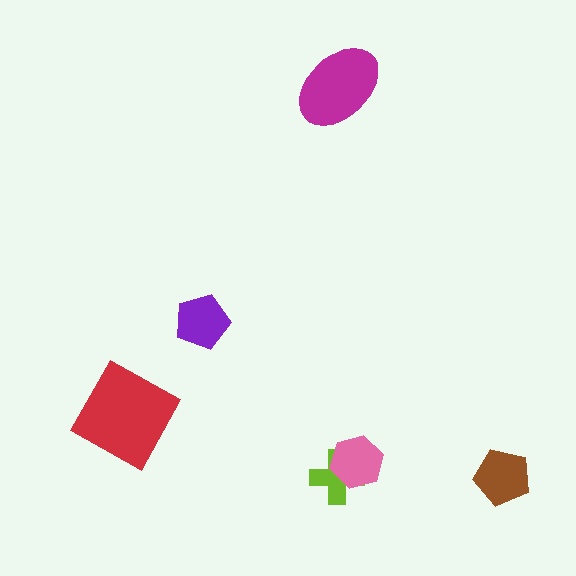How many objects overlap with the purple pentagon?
0 objects overlap with the purple pentagon.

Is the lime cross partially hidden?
Yes, it is partially covered by another shape.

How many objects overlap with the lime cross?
1 object overlaps with the lime cross.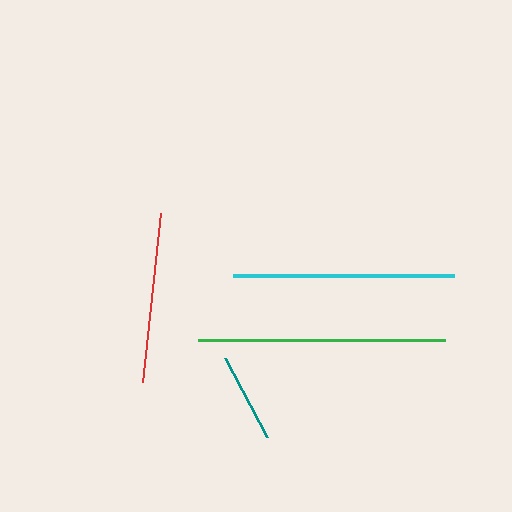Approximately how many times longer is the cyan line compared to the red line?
The cyan line is approximately 1.3 times the length of the red line.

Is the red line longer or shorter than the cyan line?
The cyan line is longer than the red line.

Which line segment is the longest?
The green line is the longest at approximately 248 pixels.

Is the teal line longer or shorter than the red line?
The red line is longer than the teal line.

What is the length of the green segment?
The green segment is approximately 248 pixels long.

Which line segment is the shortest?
The teal line is the shortest at approximately 90 pixels.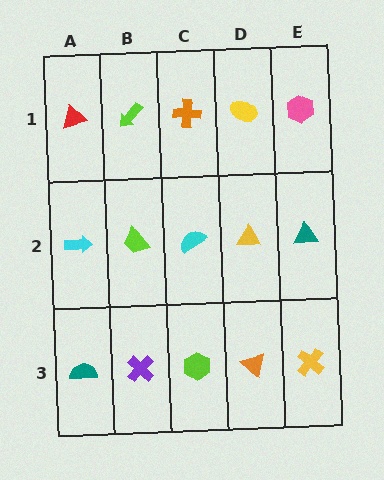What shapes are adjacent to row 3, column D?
A yellow triangle (row 2, column D), a lime hexagon (row 3, column C), a yellow cross (row 3, column E).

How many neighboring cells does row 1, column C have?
3.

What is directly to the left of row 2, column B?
A cyan arrow.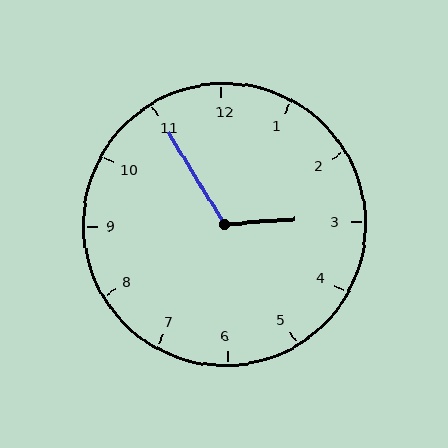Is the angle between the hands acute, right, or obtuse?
It is obtuse.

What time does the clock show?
2:55.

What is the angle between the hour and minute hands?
Approximately 118 degrees.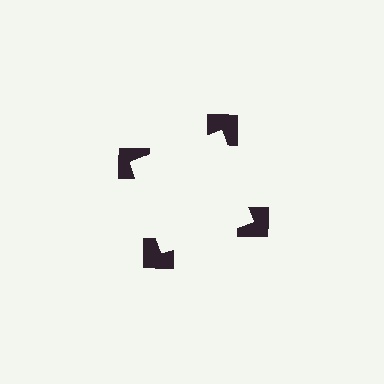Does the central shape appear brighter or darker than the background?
It typically appears slightly brighter than the background, even though no actual brightness change is drawn.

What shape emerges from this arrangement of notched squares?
An illusory square — its edges are inferred from the aligned wedge cuts in the notched squares, not physically drawn.